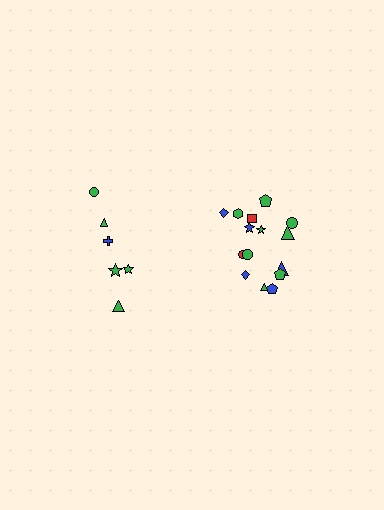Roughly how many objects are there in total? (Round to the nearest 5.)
Roughly 20 objects in total.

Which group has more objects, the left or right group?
The right group.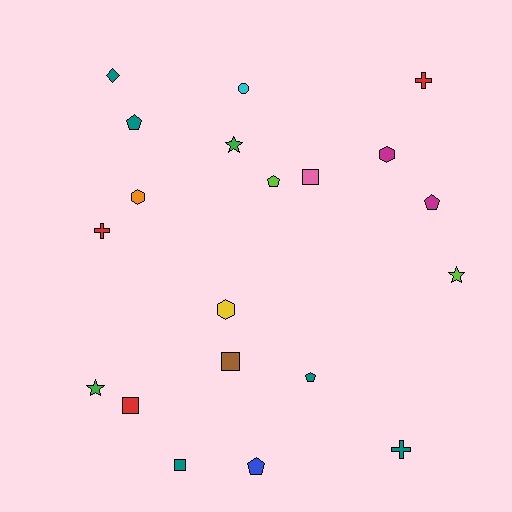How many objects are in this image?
There are 20 objects.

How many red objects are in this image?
There are 3 red objects.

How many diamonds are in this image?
There is 1 diamond.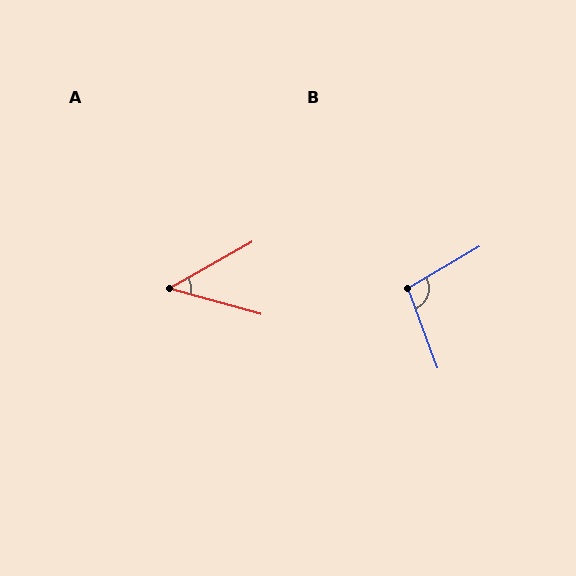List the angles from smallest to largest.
A (45°), B (100°).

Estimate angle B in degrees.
Approximately 100 degrees.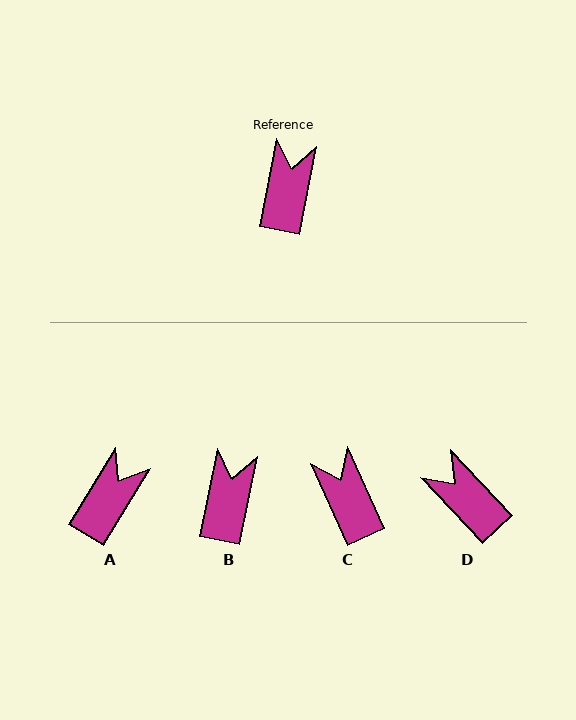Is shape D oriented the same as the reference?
No, it is off by about 54 degrees.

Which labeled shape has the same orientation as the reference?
B.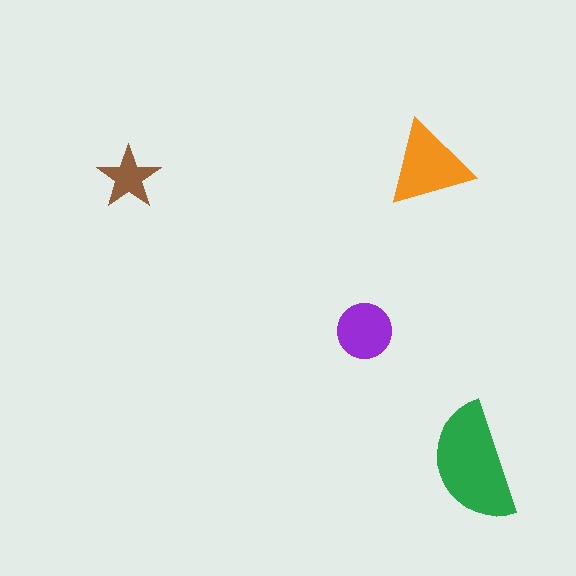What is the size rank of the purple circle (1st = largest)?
3rd.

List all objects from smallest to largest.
The brown star, the purple circle, the orange triangle, the green semicircle.